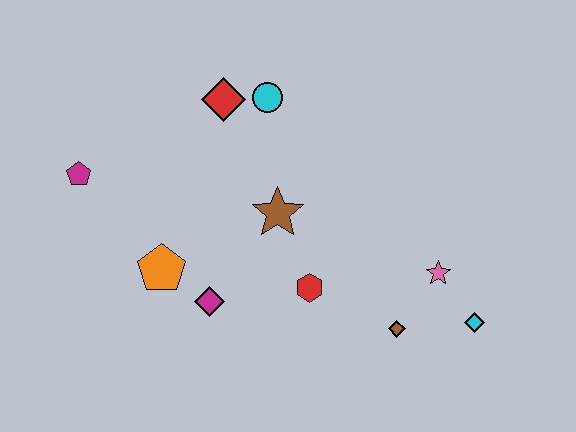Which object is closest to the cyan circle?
The red diamond is closest to the cyan circle.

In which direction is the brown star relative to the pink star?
The brown star is to the left of the pink star.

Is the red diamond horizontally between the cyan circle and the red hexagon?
No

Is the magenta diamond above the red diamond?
No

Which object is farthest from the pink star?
The magenta pentagon is farthest from the pink star.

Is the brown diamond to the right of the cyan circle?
Yes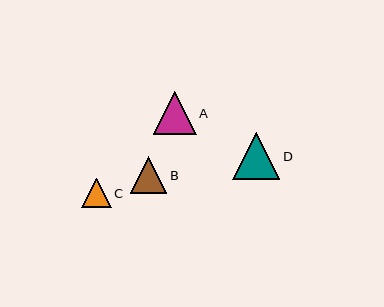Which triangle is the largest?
Triangle D is the largest with a size of approximately 47 pixels.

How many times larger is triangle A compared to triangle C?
Triangle A is approximately 1.5 times the size of triangle C.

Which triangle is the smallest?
Triangle C is the smallest with a size of approximately 30 pixels.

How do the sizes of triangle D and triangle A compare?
Triangle D and triangle A are approximately the same size.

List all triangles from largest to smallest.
From largest to smallest: D, A, B, C.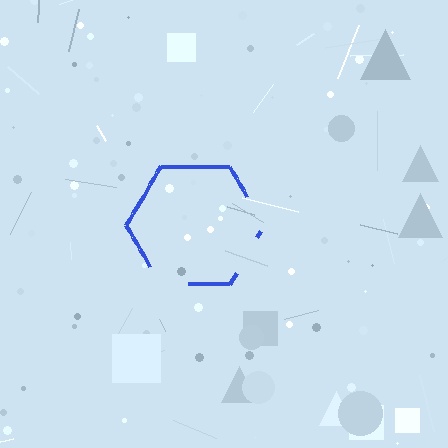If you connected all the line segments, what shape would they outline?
They would outline a hexagon.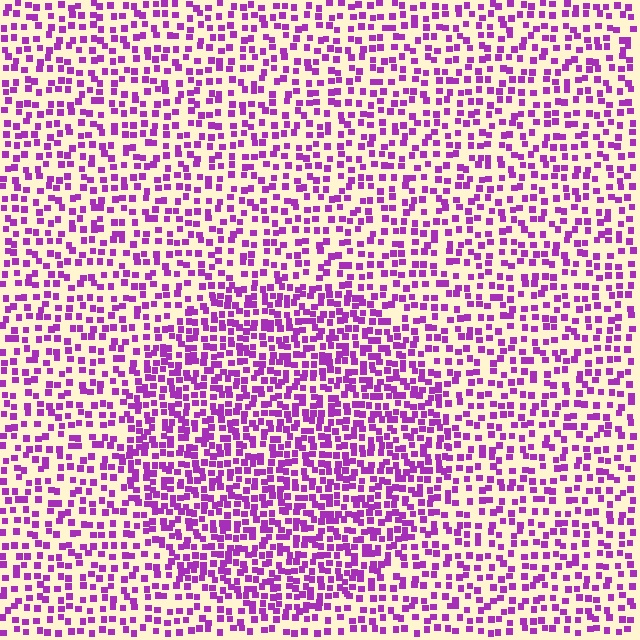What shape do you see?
I see a circle.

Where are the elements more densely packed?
The elements are more densely packed inside the circle boundary.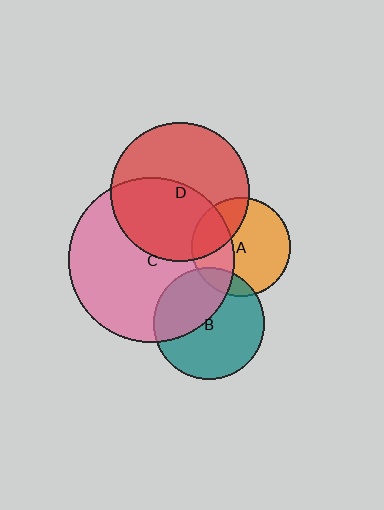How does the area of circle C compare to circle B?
Approximately 2.2 times.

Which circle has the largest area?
Circle C (pink).